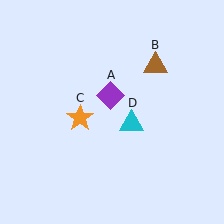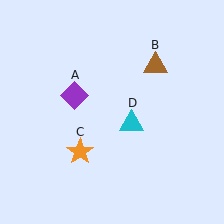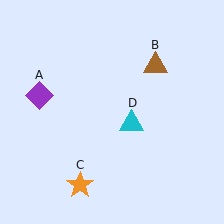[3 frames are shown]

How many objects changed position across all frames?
2 objects changed position: purple diamond (object A), orange star (object C).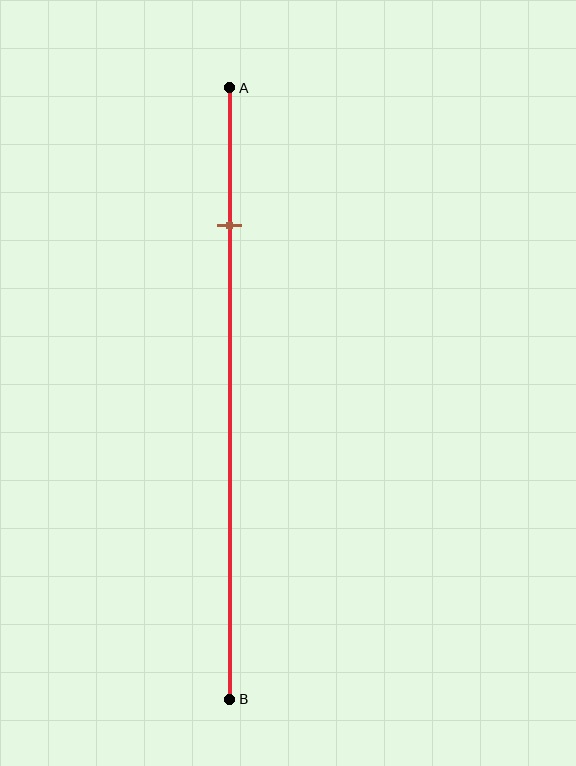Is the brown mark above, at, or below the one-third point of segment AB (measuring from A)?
The brown mark is above the one-third point of segment AB.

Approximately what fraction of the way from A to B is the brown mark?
The brown mark is approximately 25% of the way from A to B.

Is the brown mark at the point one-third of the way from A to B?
No, the mark is at about 25% from A, not at the 33% one-third point.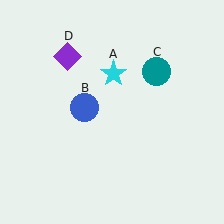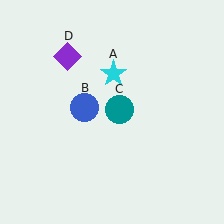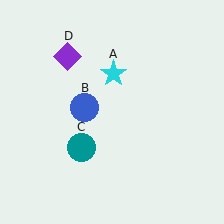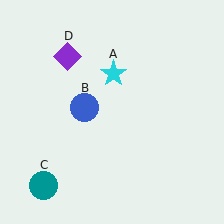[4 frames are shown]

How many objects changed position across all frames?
1 object changed position: teal circle (object C).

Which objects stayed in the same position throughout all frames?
Cyan star (object A) and blue circle (object B) and purple diamond (object D) remained stationary.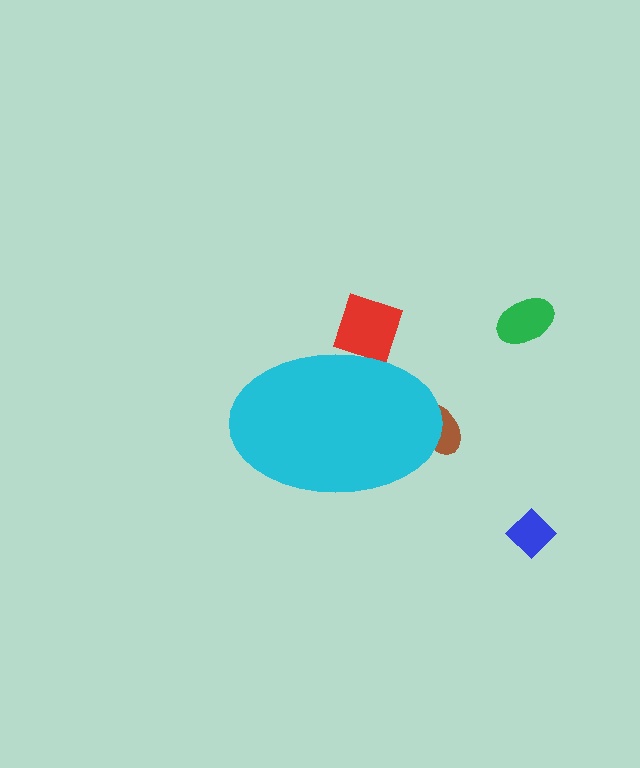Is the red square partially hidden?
Yes, the red square is partially hidden behind the cyan ellipse.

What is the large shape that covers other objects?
A cyan ellipse.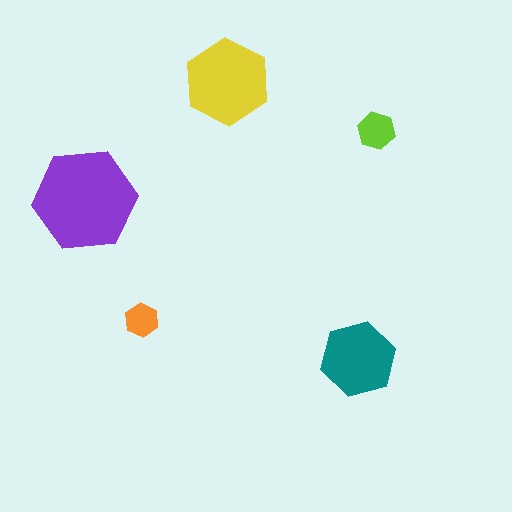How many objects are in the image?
There are 5 objects in the image.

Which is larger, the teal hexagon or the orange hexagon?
The teal one.